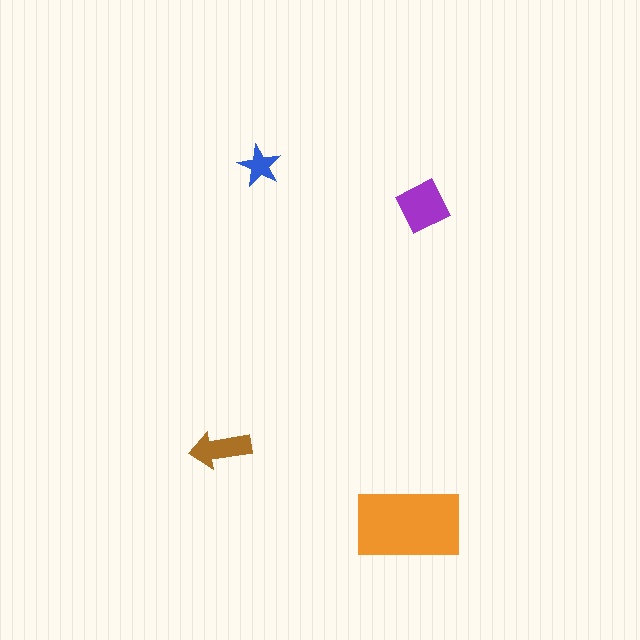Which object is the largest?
The orange rectangle.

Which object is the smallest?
The blue star.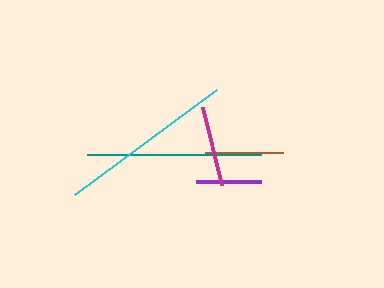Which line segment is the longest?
The cyan line is the longest at approximately 177 pixels.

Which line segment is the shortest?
The purple line is the shortest at approximately 65 pixels.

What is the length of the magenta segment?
The magenta segment is approximately 80 pixels long.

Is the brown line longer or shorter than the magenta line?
The magenta line is longer than the brown line.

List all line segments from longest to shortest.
From longest to shortest: cyan, teal, magenta, brown, purple.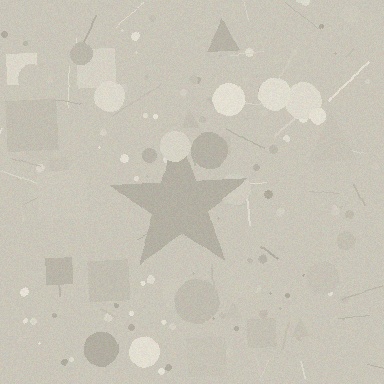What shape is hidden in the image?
A star is hidden in the image.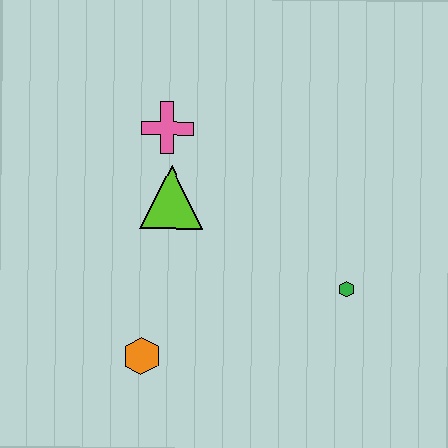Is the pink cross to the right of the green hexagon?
No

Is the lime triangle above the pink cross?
No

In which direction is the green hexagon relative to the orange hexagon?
The green hexagon is to the right of the orange hexagon.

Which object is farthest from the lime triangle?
The green hexagon is farthest from the lime triangle.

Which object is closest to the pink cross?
The lime triangle is closest to the pink cross.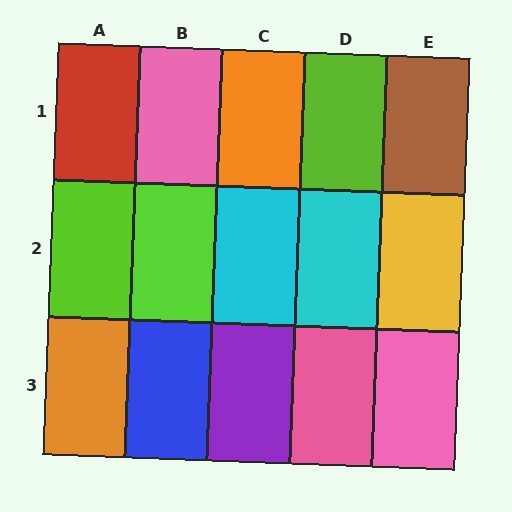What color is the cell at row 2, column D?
Cyan.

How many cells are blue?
1 cell is blue.